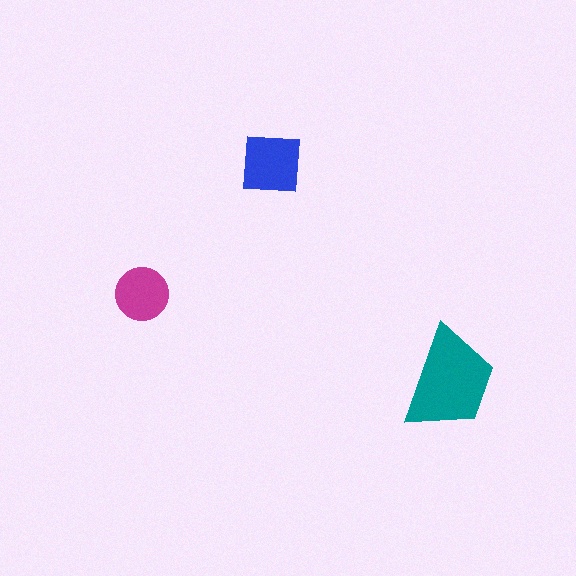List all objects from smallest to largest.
The magenta circle, the blue square, the teal trapezoid.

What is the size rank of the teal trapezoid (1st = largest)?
1st.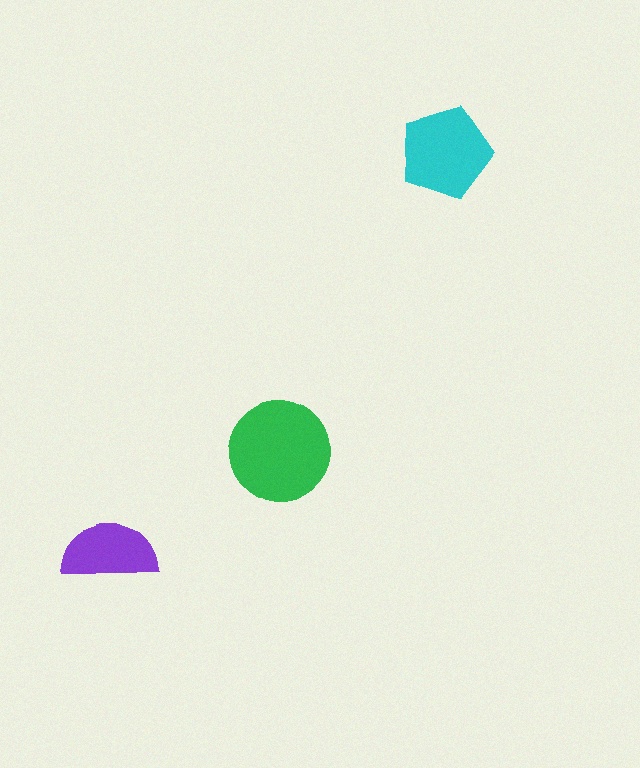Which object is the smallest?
The purple semicircle.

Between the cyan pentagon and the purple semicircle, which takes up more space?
The cyan pentagon.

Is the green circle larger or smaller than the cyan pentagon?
Larger.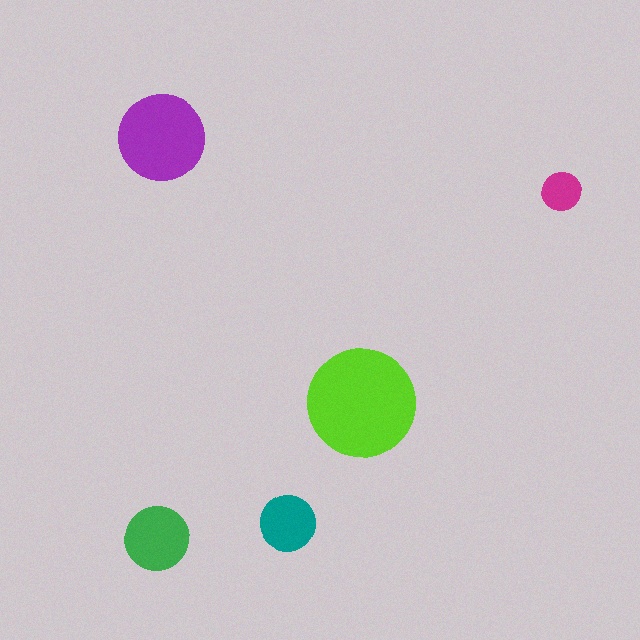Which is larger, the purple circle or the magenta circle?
The purple one.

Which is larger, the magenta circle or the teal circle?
The teal one.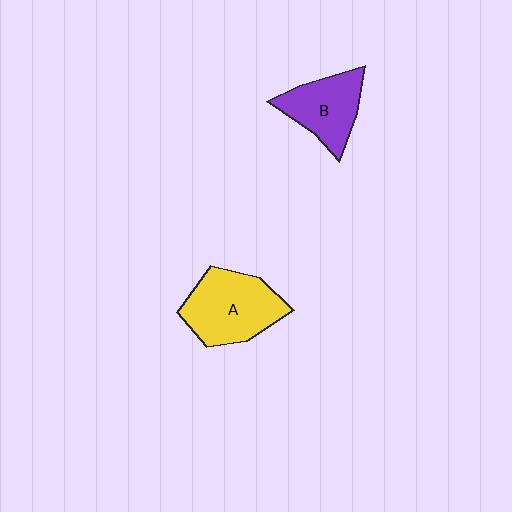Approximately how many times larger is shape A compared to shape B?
Approximately 1.3 times.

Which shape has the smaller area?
Shape B (purple).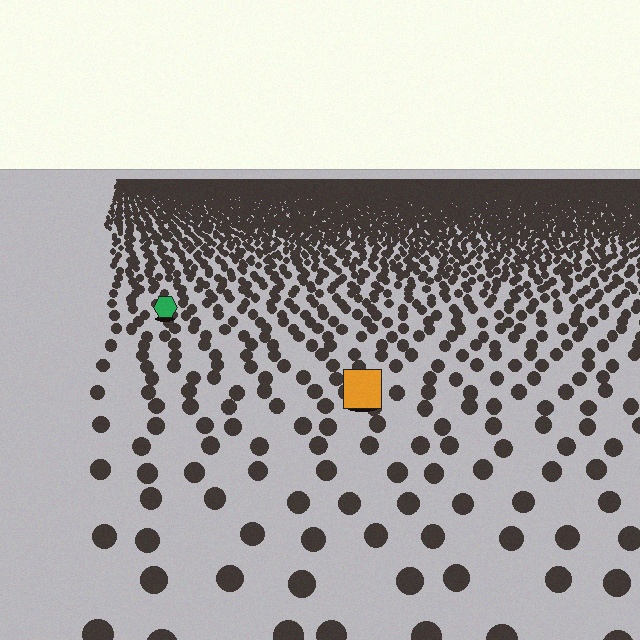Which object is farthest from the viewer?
The green hexagon is farthest from the viewer. It appears smaller and the ground texture around it is denser.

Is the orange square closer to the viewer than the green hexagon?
Yes. The orange square is closer — you can tell from the texture gradient: the ground texture is coarser near it.